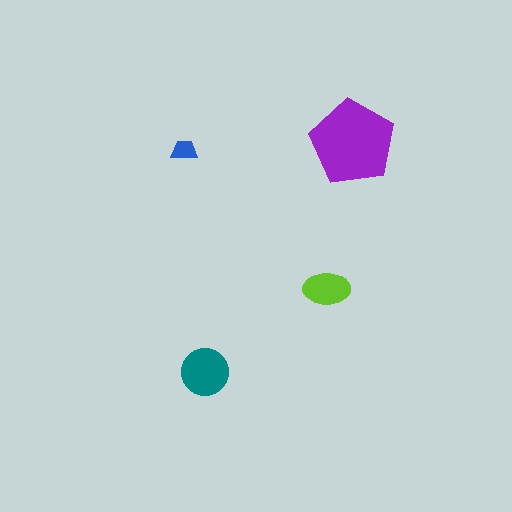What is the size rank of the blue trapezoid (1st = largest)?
4th.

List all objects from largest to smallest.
The purple pentagon, the teal circle, the lime ellipse, the blue trapezoid.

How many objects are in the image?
There are 4 objects in the image.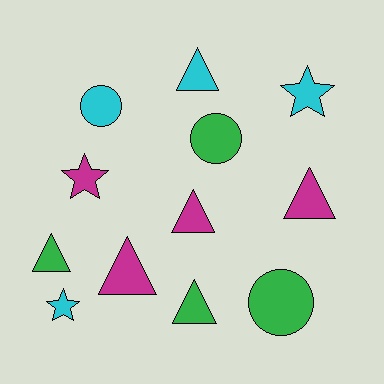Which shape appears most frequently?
Triangle, with 6 objects.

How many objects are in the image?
There are 12 objects.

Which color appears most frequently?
Magenta, with 4 objects.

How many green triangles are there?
There are 2 green triangles.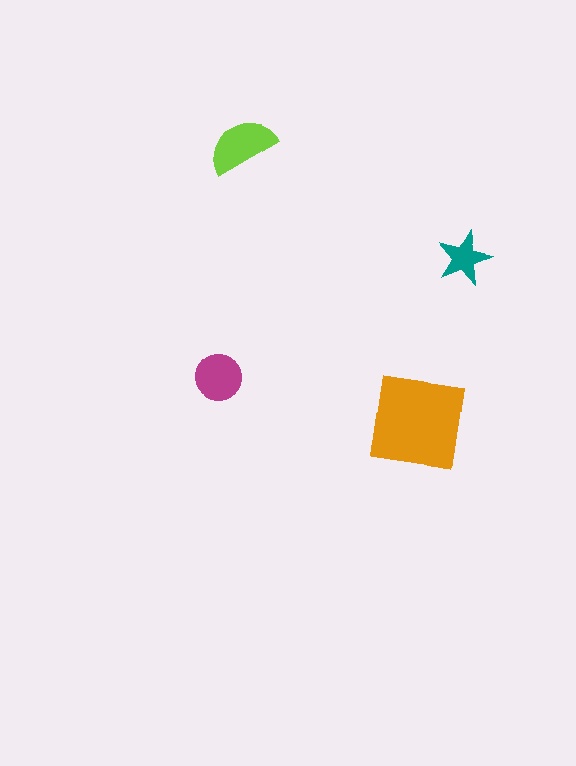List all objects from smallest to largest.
The teal star, the magenta circle, the lime semicircle, the orange square.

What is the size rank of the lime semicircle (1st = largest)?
2nd.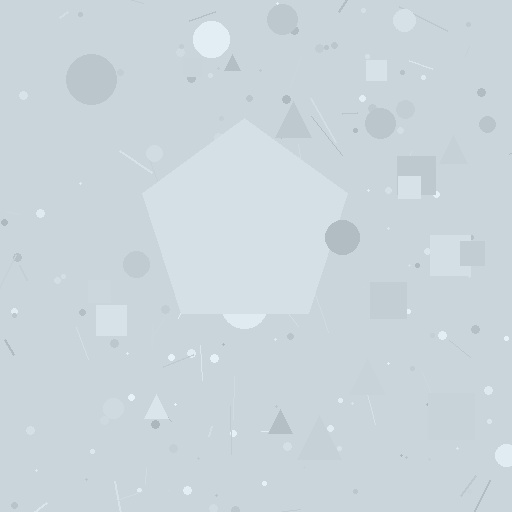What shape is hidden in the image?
A pentagon is hidden in the image.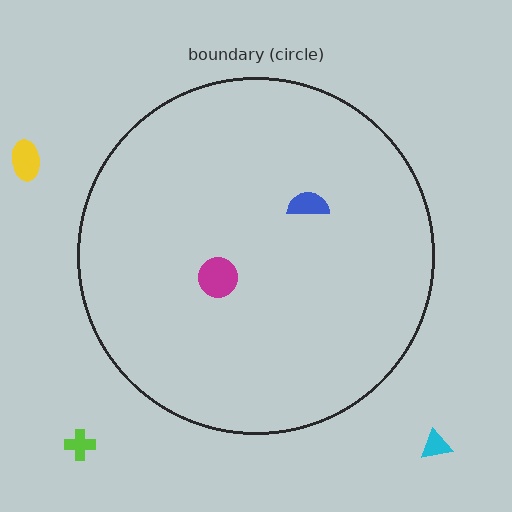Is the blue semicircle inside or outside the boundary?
Inside.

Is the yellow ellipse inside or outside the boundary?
Outside.